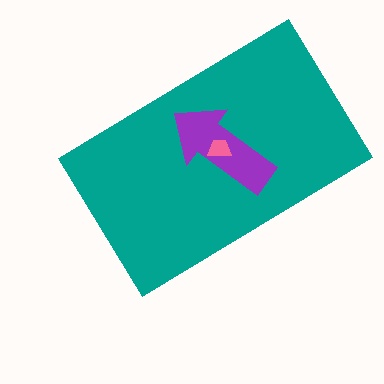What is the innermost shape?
The pink trapezoid.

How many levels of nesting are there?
3.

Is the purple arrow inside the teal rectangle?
Yes.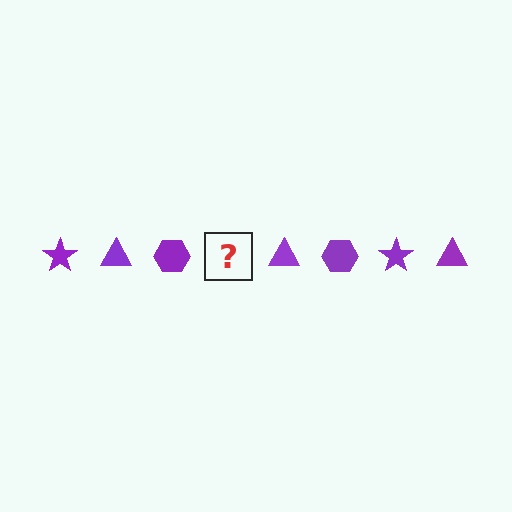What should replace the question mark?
The question mark should be replaced with a purple star.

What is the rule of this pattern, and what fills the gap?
The rule is that the pattern cycles through star, triangle, hexagon shapes in purple. The gap should be filled with a purple star.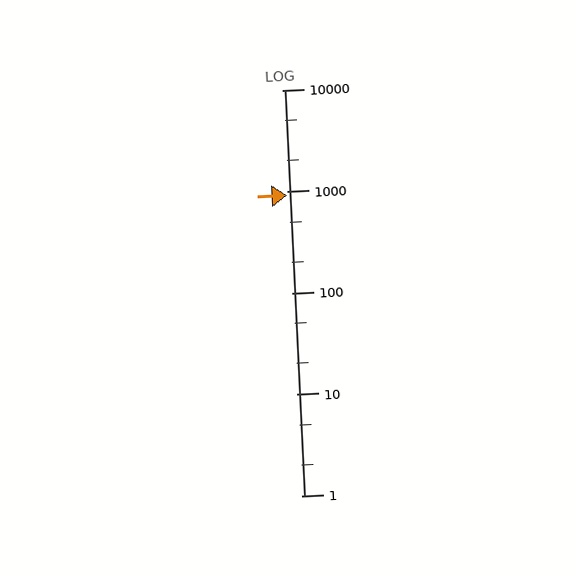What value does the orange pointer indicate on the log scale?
The pointer indicates approximately 920.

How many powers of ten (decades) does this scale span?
The scale spans 4 decades, from 1 to 10000.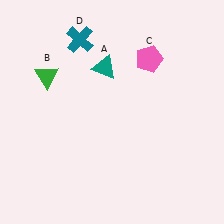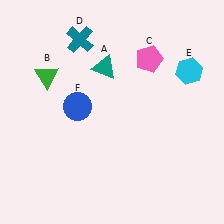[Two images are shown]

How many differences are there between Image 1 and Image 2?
There are 2 differences between the two images.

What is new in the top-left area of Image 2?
A blue circle (F) was added in the top-left area of Image 2.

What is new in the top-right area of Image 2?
A cyan hexagon (E) was added in the top-right area of Image 2.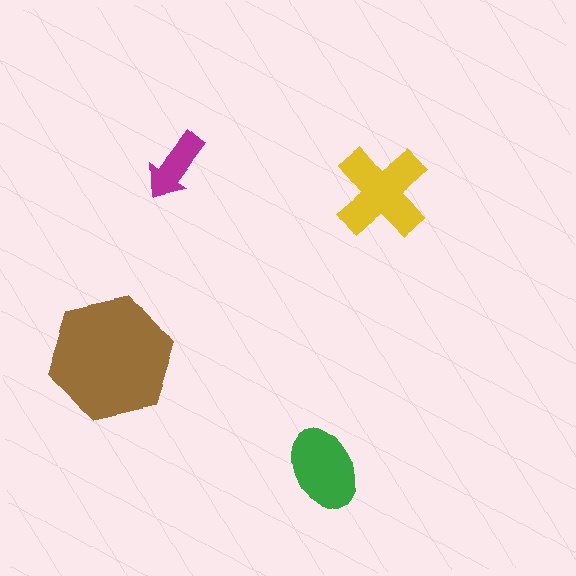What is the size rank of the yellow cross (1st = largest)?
2nd.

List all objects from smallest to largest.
The magenta arrow, the green ellipse, the yellow cross, the brown hexagon.